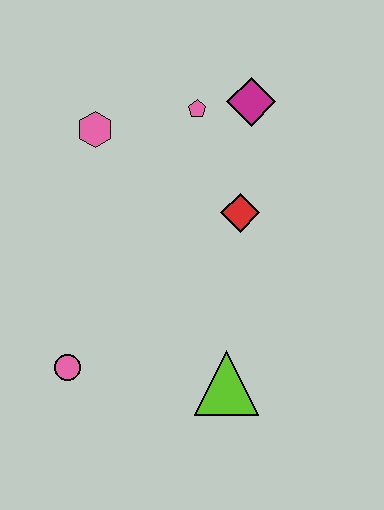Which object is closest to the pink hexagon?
The pink pentagon is closest to the pink hexagon.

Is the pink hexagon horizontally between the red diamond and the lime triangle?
No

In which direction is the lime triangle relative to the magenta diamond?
The lime triangle is below the magenta diamond.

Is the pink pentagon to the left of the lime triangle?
Yes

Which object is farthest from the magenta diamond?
The pink circle is farthest from the magenta diamond.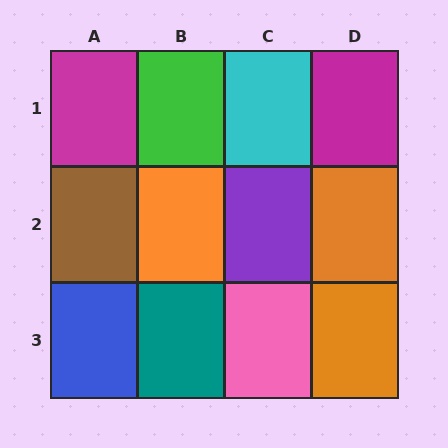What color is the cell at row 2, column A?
Brown.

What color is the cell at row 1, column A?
Magenta.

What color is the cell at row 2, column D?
Orange.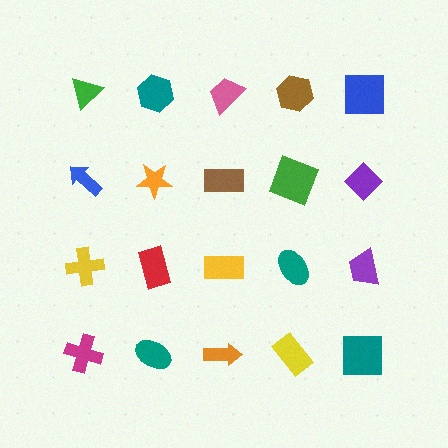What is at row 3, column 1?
A yellow cross.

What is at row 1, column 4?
A brown hexagon.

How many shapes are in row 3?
5 shapes.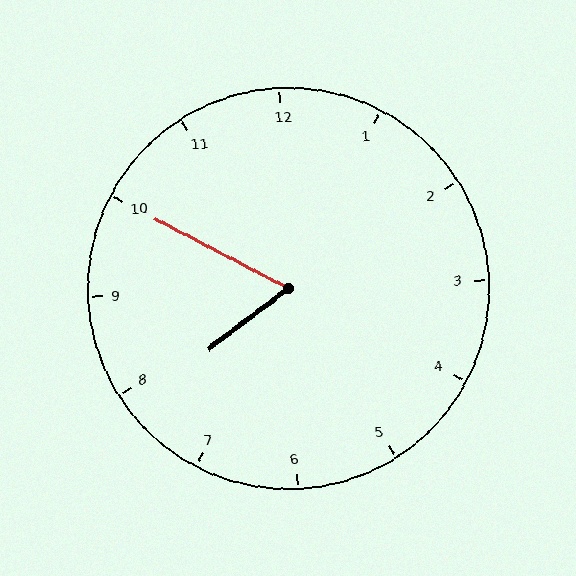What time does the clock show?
7:50.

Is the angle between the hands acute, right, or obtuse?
It is acute.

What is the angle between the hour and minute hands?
Approximately 65 degrees.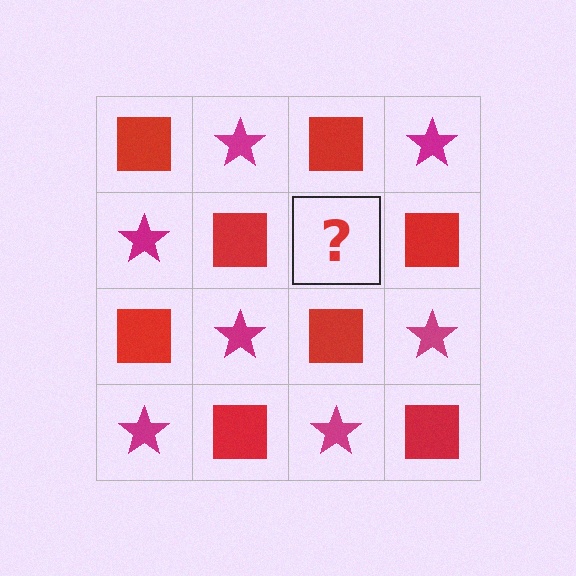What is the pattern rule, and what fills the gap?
The rule is that it alternates red square and magenta star in a checkerboard pattern. The gap should be filled with a magenta star.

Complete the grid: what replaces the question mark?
The question mark should be replaced with a magenta star.